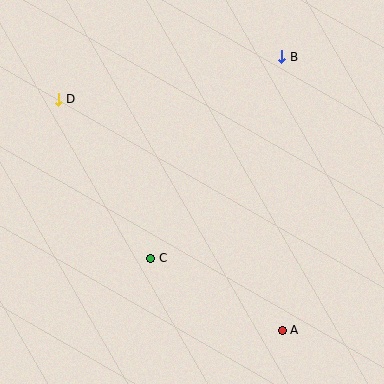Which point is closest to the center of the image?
Point C at (151, 258) is closest to the center.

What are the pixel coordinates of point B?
Point B is at (282, 57).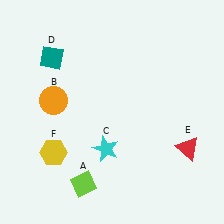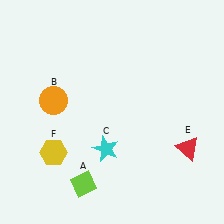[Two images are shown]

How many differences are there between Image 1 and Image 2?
There is 1 difference between the two images.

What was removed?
The teal diamond (D) was removed in Image 2.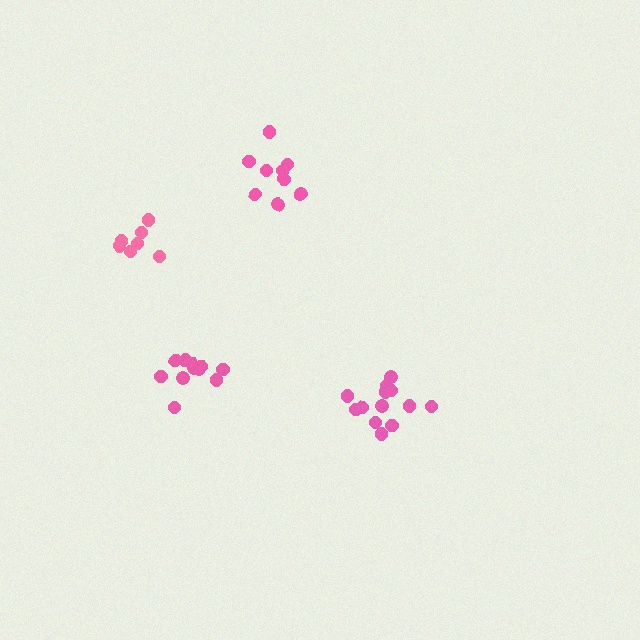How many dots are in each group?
Group 1: 13 dots, Group 2: 9 dots, Group 3: 7 dots, Group 4: 11 dots (40 total).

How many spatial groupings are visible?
There are 4 spatial groupings.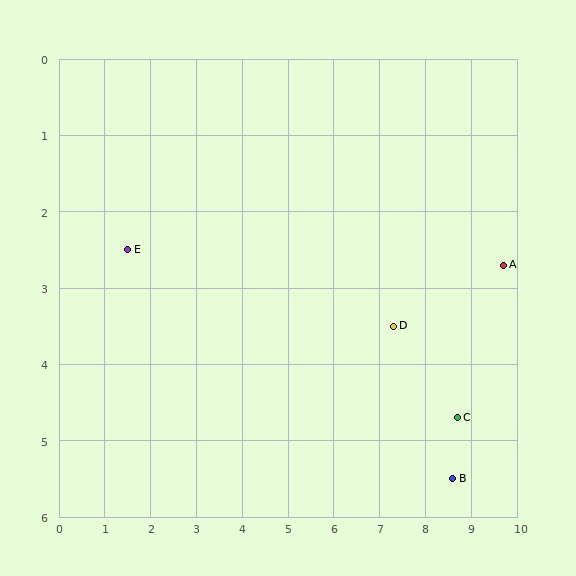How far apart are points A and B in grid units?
Points A and B are about 3.0 grid units apart.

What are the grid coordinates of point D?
Point D is at approximately (7.3, 3.5).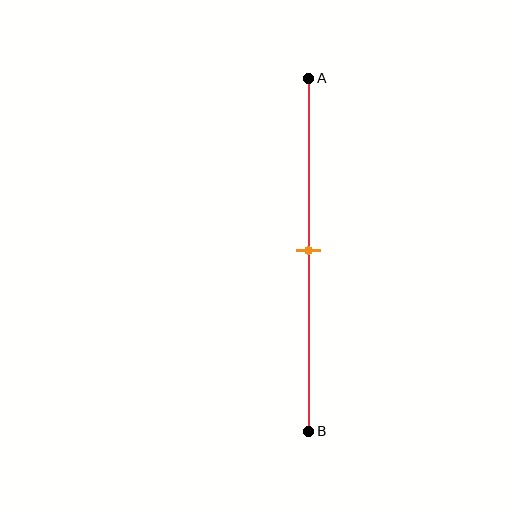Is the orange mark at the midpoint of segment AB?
Yes, the mark is approximately at the midpoint.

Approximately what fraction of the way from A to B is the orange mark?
The orange mark is approximately 50% of the way from A to B.